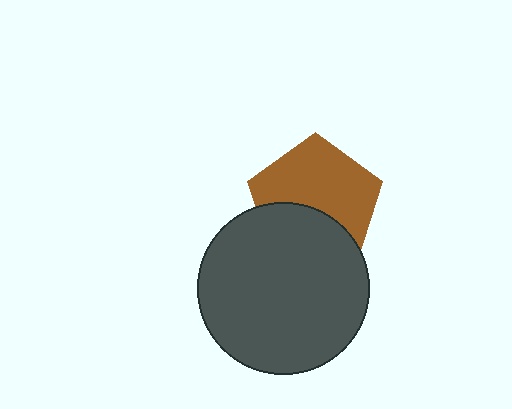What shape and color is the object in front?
The object in front is a dark gray circle.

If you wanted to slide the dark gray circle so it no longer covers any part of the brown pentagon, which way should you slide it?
Slide it down — that is the most direct way to separate the two shapes.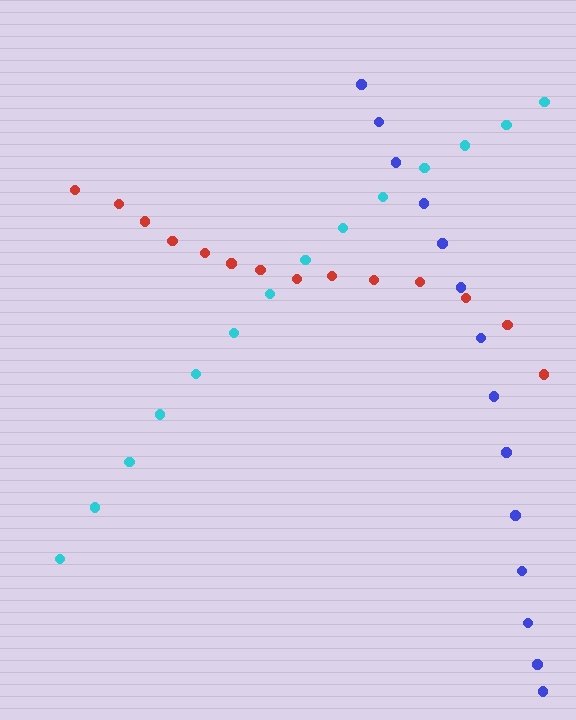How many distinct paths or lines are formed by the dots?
There are 3 distinct paths.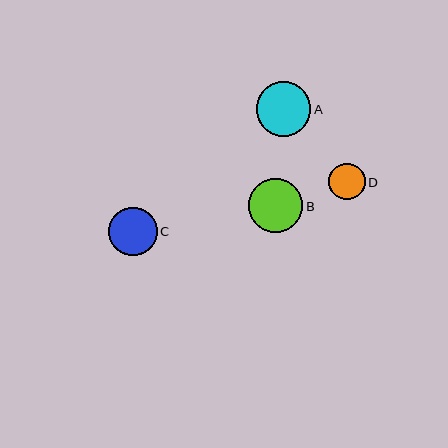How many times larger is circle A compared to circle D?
Circle A is approximately 1.5 times the size of circle D.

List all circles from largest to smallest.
From largest to smallest: A, B, C, D.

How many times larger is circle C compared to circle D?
Circle C is approximately 1.3 times the size of circle D.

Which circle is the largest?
Circle A is the largest with a size of approximately 55 pixels.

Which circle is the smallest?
Circle D is the smallest with a size of approximately 36 pixels.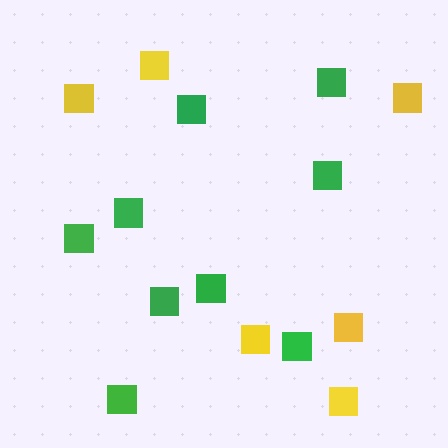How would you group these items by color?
There are 2 groups: one group of green squares (9) and one group of yellow squares (6).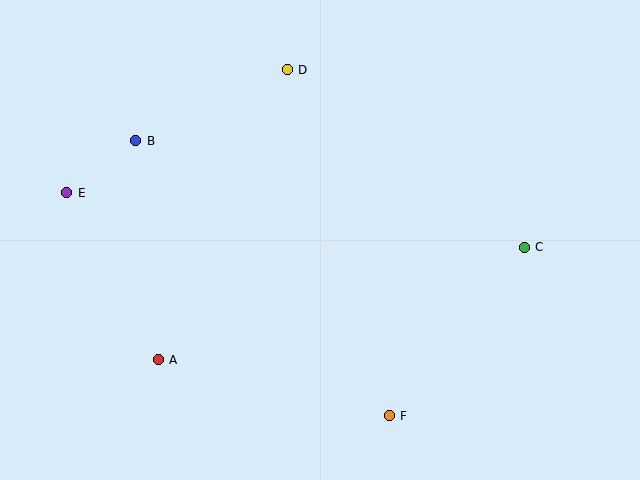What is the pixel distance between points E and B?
The distance between E and B is 86 pixels.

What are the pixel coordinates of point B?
Point B is at (136, 141).